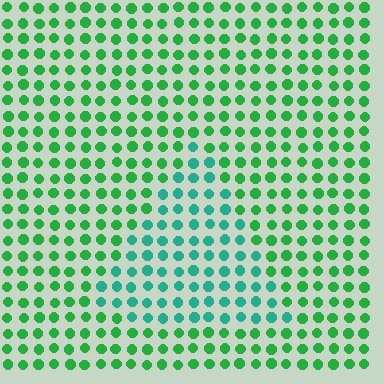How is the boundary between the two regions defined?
The boundary is defined purely by a slight shift in hue (about 35 degrees). Spacing, size, and orientation are identical on both sides.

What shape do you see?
I see a triangle.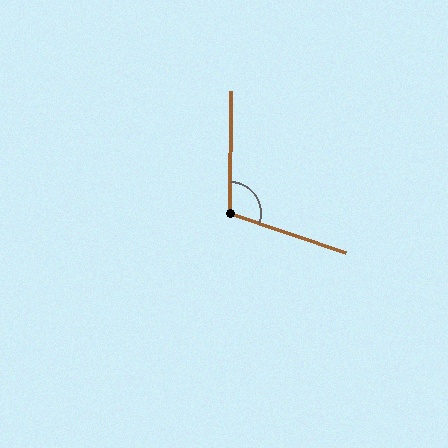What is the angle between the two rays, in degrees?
Approximately 108 degrees.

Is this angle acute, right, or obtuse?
It is obtuse.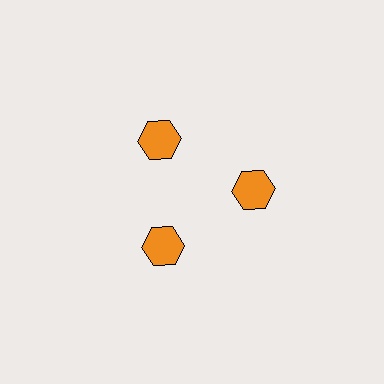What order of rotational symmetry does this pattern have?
This pattern has 3-fold rotational symmetry.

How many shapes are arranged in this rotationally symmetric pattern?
There are 3 shapes, arranged in 3 groups of 1.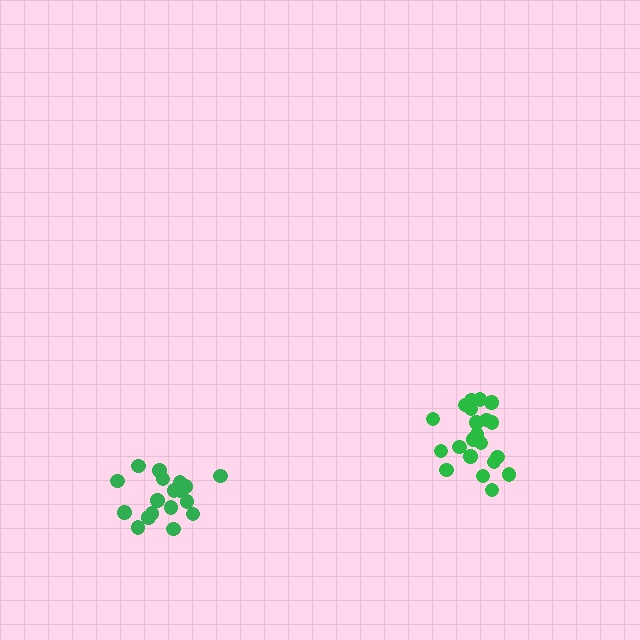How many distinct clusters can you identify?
There are 2 distinct clusters.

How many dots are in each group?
Group 1: 18 dots, Group 2: 21 dots (39 total).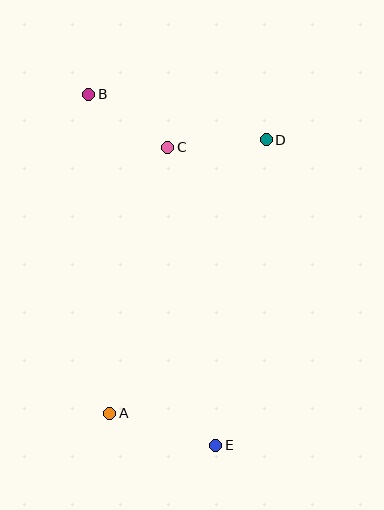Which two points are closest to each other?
Points B and C are closest to each other.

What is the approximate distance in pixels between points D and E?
The distance between D and E is approximately 309 pixels.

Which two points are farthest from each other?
Points B and E are farthest from each other.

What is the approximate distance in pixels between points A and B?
The distance between A and B is approximately 320 pixels.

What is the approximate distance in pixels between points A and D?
The distance between A and D is approximately 315 pixels.